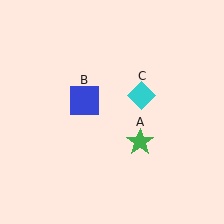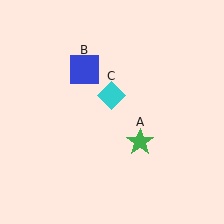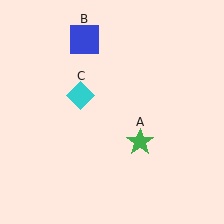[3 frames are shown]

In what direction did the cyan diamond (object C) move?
The cyan diamond (object C) moved left.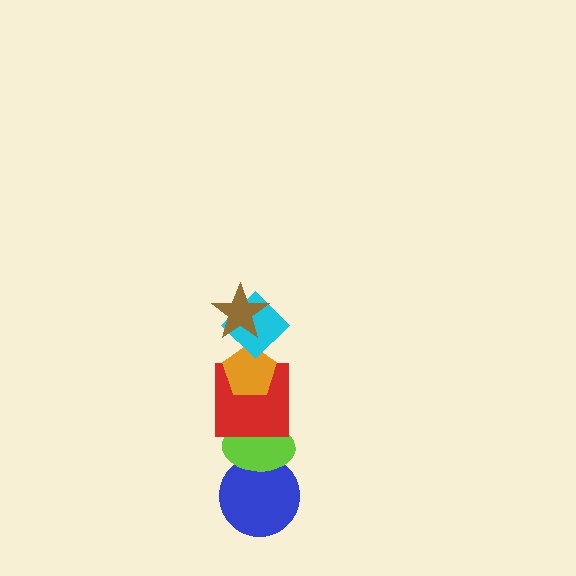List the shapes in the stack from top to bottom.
From top to bottom: the brown star, the cyan diamond, the orange pentagon, the red square, the lime ellipse, the blue circle.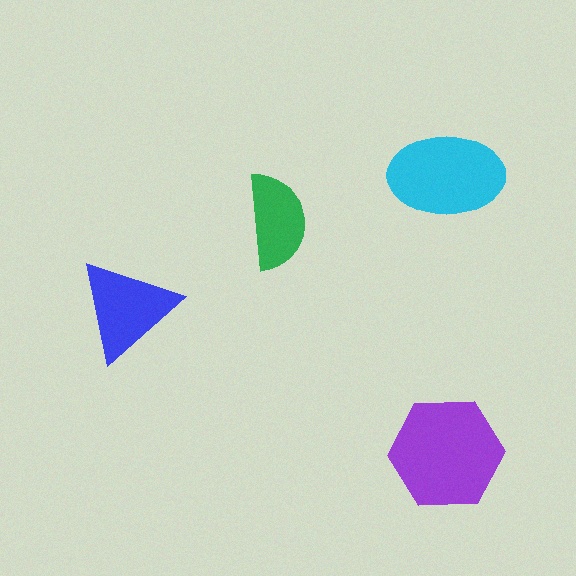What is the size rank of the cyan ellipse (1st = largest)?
2nd.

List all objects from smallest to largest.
The green semicircle, the blue triangle, the cyan ellipse, the purple hexagon.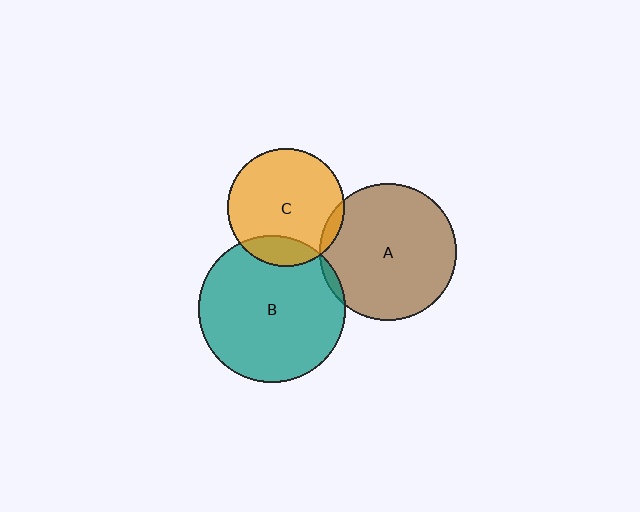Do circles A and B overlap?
Yes.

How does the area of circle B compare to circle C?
Approximately 1.6 times.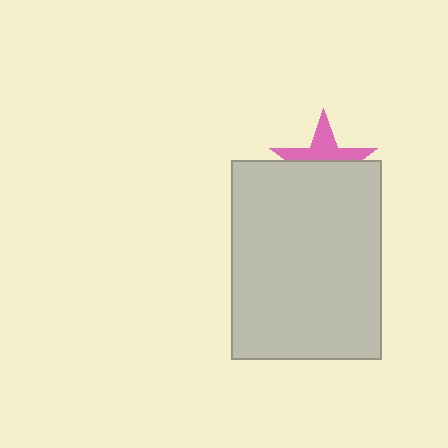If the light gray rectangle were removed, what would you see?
You would see the complete pink star.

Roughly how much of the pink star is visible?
A small part of it is visible (roughly 43%).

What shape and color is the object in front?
The object in front is a light gray rectangle.